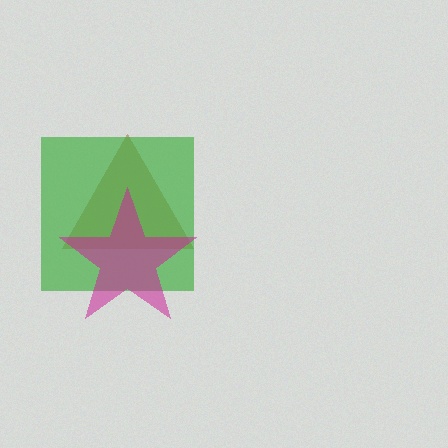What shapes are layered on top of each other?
The layered shapes are: a brown triangle, a green square, a magenta star.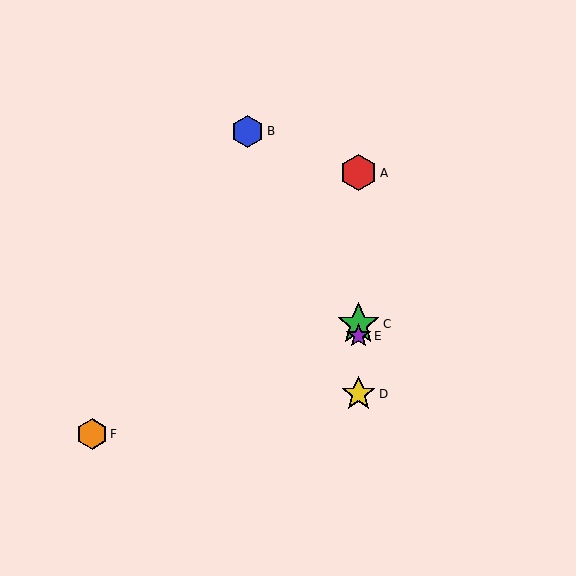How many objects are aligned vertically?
4 objects (A, C, D, E) are aligned vertically.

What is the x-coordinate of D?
Object D is at x≈358.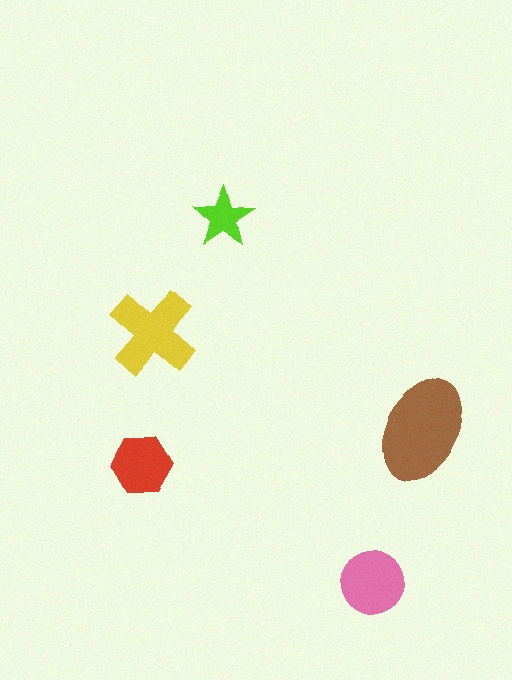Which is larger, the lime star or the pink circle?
The pink circle.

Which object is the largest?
The brown ellipse.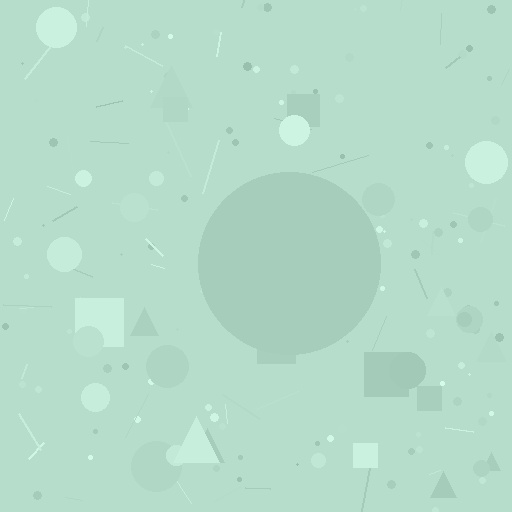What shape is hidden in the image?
A circle is hidden in the image.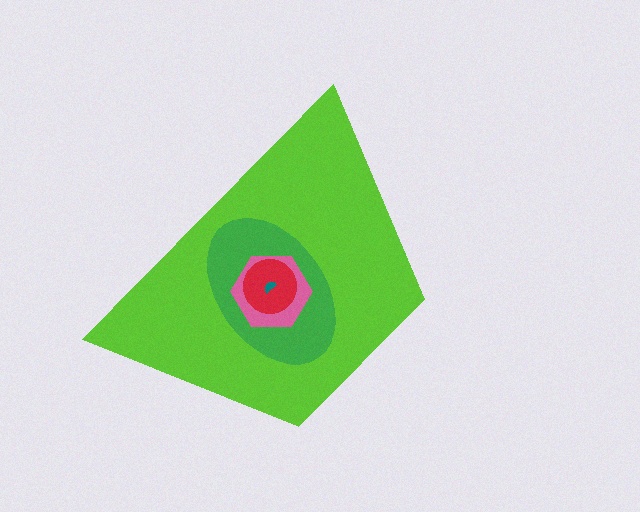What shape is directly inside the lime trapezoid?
The green ellipse.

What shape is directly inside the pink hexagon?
The red circle.